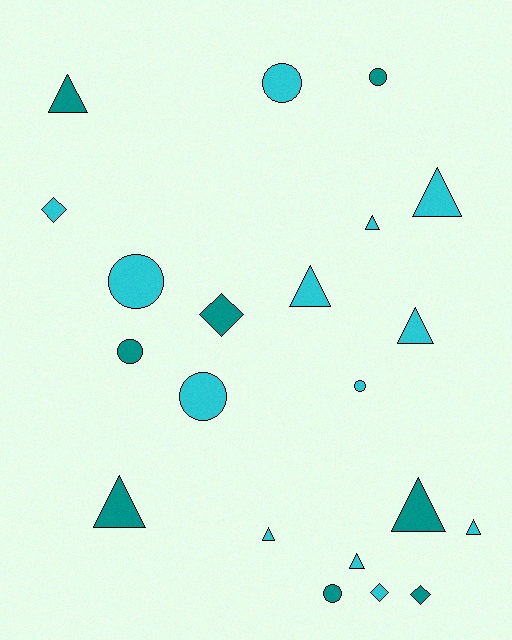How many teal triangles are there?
There are 3 teal triangles.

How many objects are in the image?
There are 21 objects.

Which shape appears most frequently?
Triangle, with 10 objects.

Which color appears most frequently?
Cyan, with 13 objects.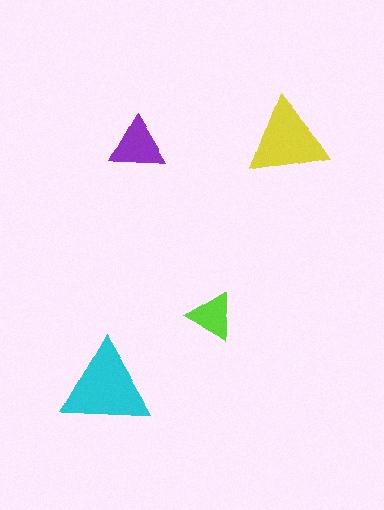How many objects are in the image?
There are 4 objects in the image.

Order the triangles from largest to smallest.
the cyan one, the yellow one, the purple one, the lime one.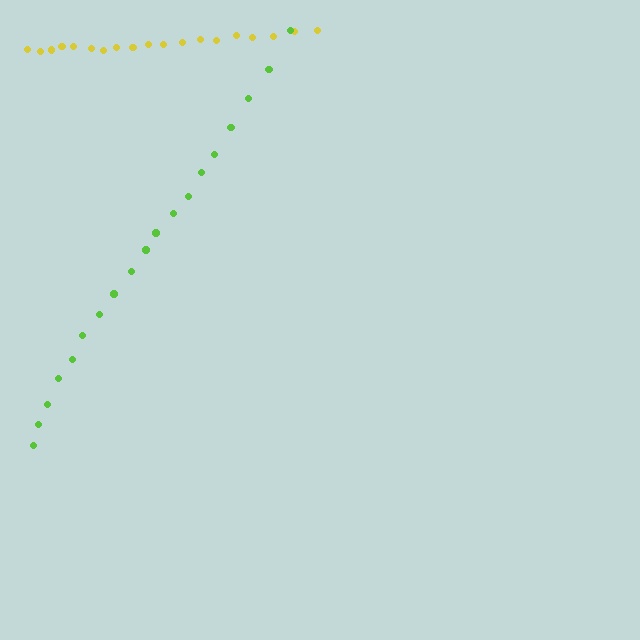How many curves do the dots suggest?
There are 2 distinct paths.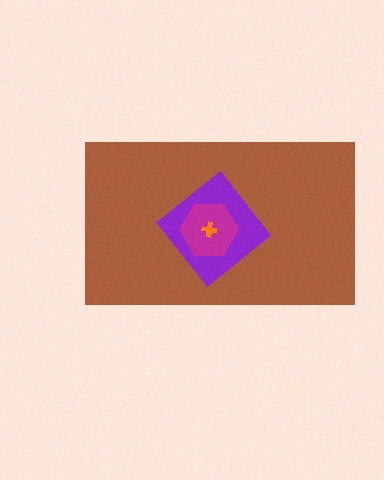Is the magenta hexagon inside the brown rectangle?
Yes.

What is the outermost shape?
The brown rectangle.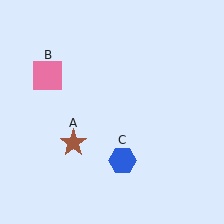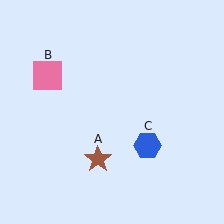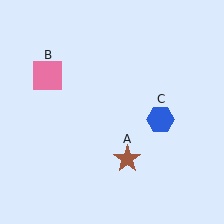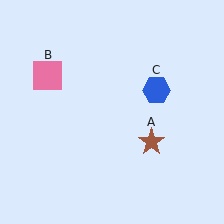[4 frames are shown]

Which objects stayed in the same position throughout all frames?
Pink square (object B) remained stationary.